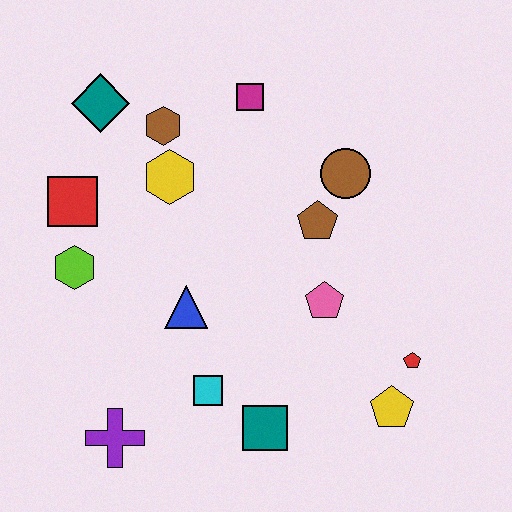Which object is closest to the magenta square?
The brown hexagon is closest to the magenta square.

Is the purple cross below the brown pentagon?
Yes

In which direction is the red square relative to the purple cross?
The red square is above the purple cross.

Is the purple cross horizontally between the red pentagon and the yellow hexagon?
No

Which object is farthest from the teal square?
The teal diamond is farthest from the teal square.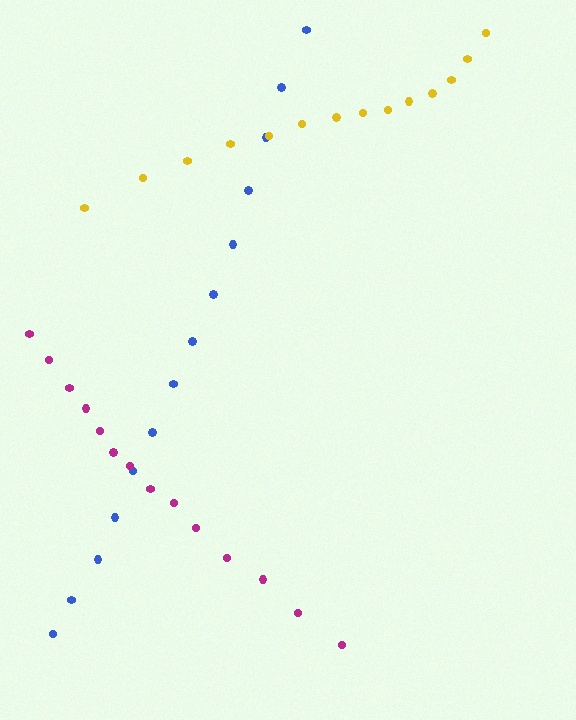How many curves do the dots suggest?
There are 3 distinct paths.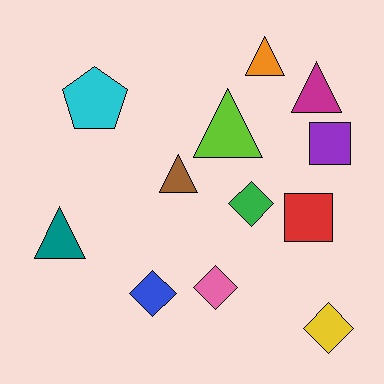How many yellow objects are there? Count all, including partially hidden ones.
There is 1 yellow object.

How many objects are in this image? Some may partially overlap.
There are 12 objects.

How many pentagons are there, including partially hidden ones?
There is 1 pentagon.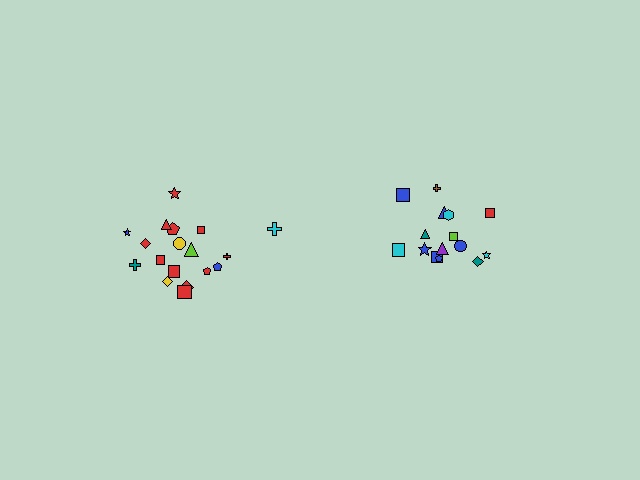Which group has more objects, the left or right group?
The left group.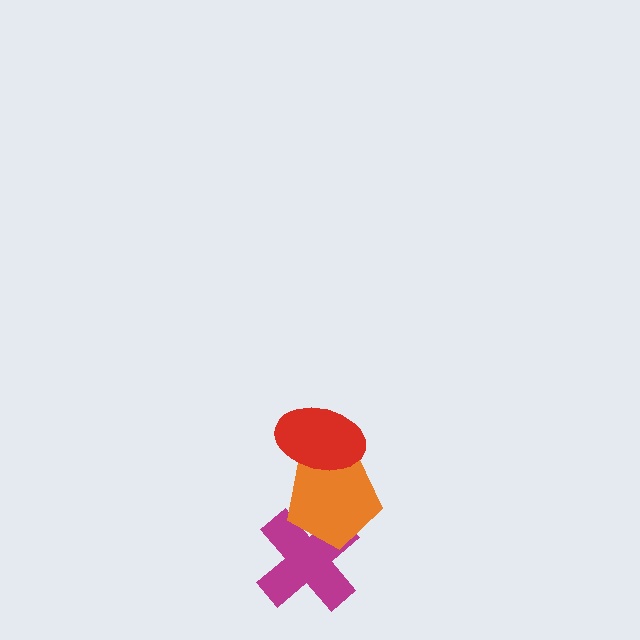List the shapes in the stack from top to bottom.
From top to bottom: the red ellipse, the orange pentagon, the magenta cross.